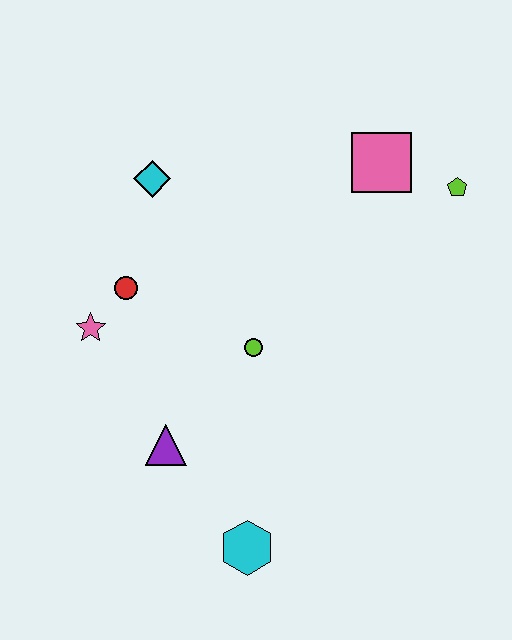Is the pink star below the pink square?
Yes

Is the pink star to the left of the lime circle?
Yes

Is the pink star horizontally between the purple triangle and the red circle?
No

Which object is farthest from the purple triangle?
The lime pentagon is farthest from the purple triangle.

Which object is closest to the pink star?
The red circle is closest to the pink star.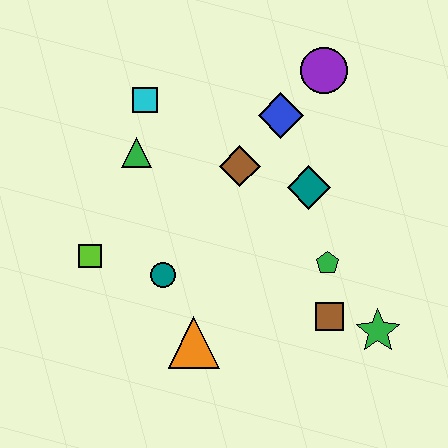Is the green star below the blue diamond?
Yes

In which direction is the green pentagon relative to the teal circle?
The green pentagon is to the right of the teal circle.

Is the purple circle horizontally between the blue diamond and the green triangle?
No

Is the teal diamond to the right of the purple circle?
No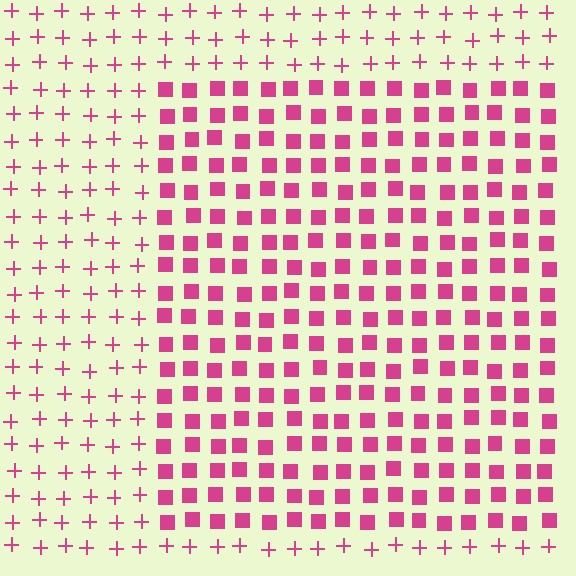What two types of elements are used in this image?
The image uses squares inside the rectangle region and plus signs outside it.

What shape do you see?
I see a rectangle.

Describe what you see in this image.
The image is filled with small magenta elements arranged in a uniform grid. A rectangle-shaped region contains squares, while the surrounding area contains plus signs. The boundary is defined purely by the change in element shape.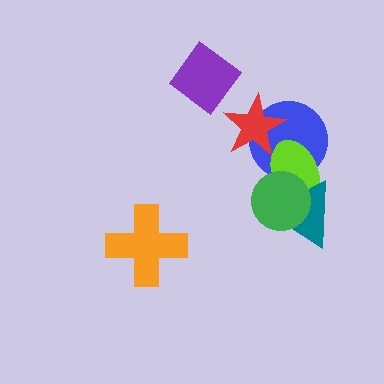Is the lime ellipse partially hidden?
Yes, it is partially covered by another shape.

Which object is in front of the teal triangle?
The green circle is in front of the teal triangle.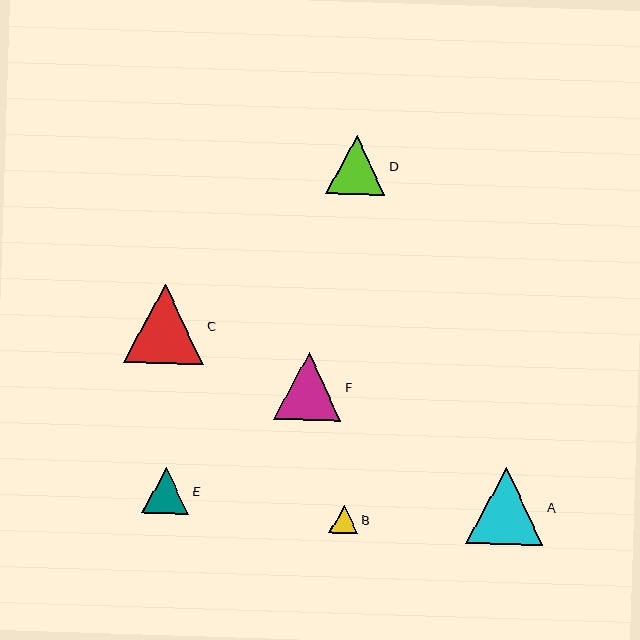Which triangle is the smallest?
Triangle B is the smallest with a size of approximately 28 pixels.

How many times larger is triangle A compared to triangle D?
Triangle A is approximately 1.3 times the size of triangle D.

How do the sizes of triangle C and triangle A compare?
Triangle C and triangle A are approximately the same size.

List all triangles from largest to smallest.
From largest to smallest: C, A, F, D, E, B.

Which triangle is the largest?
Triangle C is the largest with a size of approximately 80 pixels.